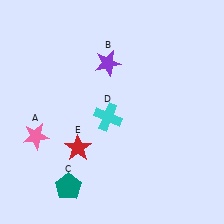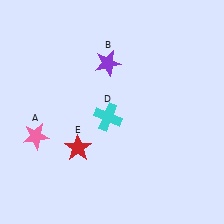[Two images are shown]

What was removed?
The teal pentagon (C) was removed in Image 2.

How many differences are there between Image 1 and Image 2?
There is 1 difference between the two images.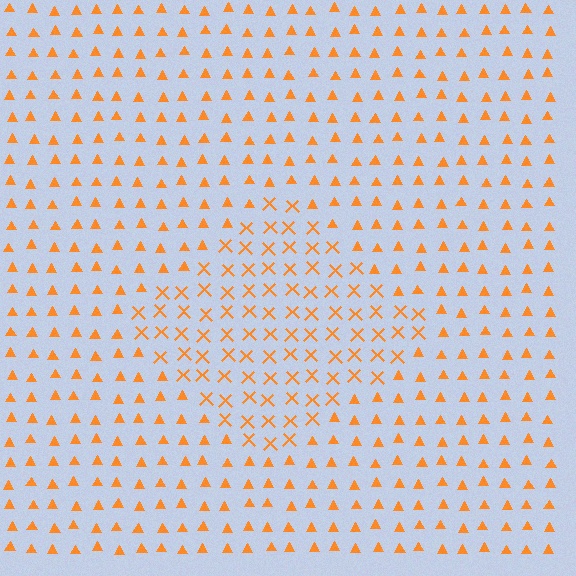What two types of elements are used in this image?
The image uses X marks inside the diamond region and triangles outside it.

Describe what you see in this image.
The image is filled with small orange elements arranged in a uniform grid. A diamond-shaped region contains X marks, while the surrounding area contains triangles. The boundary is defined purely by the change in element shape.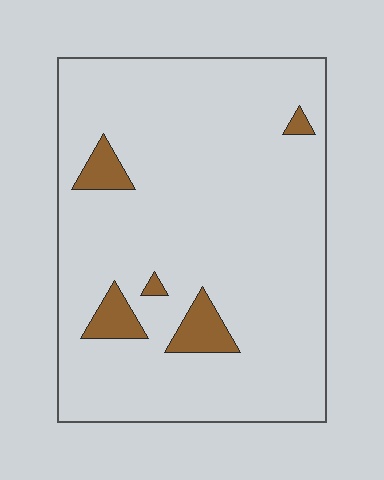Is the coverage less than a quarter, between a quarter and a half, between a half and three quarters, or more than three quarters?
Less than a quarter.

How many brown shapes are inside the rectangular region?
5.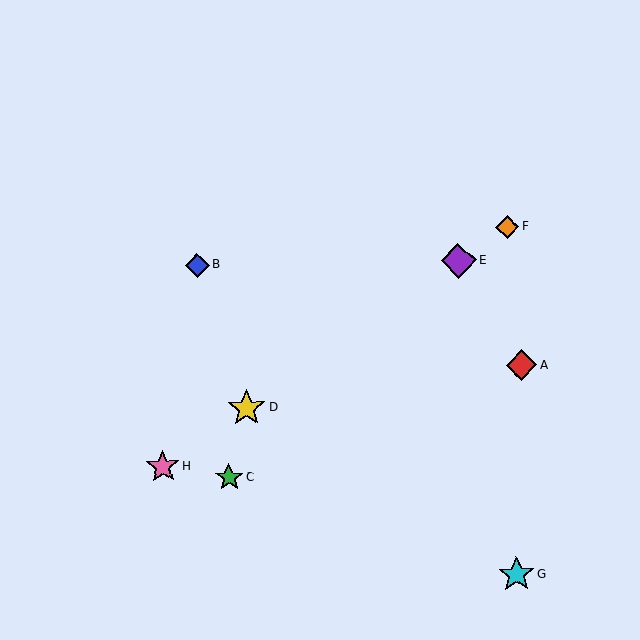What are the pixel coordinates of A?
Object A is at (522, 365).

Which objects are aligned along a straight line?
Objects D, E, F, H are aligned along a straight line.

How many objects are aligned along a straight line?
4 objects (D, E, F, H) are aligned along a straight line.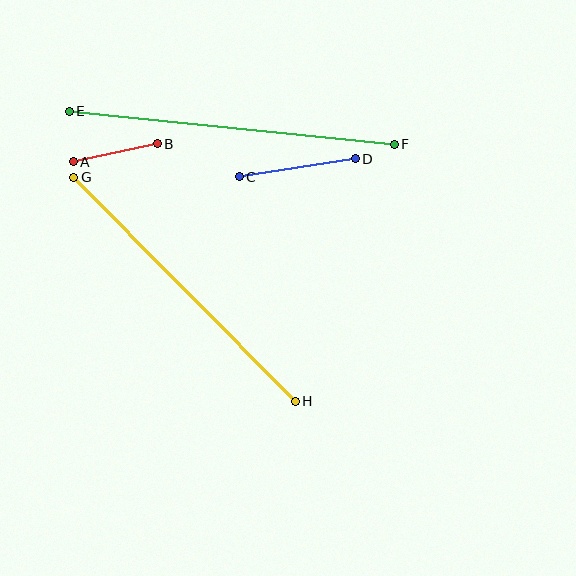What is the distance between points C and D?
The distance is approximately 117 pixels.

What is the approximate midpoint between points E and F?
The midpoint is at approximately (232, 128) pixels.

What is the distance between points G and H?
The distance is approximately 315 pixels.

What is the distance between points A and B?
The distance is approximately 86 pixels.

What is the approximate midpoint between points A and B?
The midpoint is at approximately (115, 153) pixels.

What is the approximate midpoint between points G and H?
The midpoint is at approximately (185, 289) pixels.